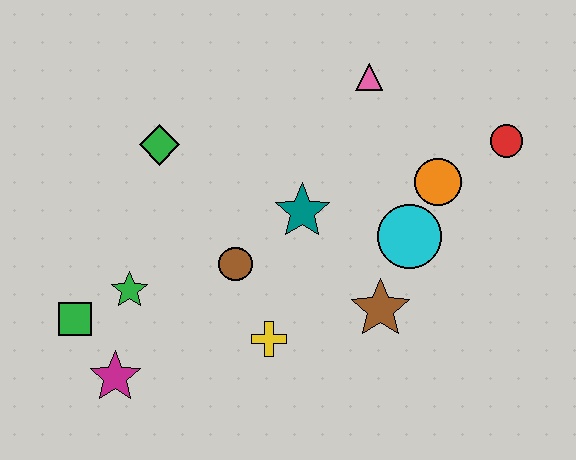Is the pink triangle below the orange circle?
No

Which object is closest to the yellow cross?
The brown circle is closest to the yellow cross.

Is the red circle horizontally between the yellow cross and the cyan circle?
No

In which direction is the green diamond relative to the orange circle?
The green diamond is to the left of the orange circle.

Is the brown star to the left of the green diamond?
No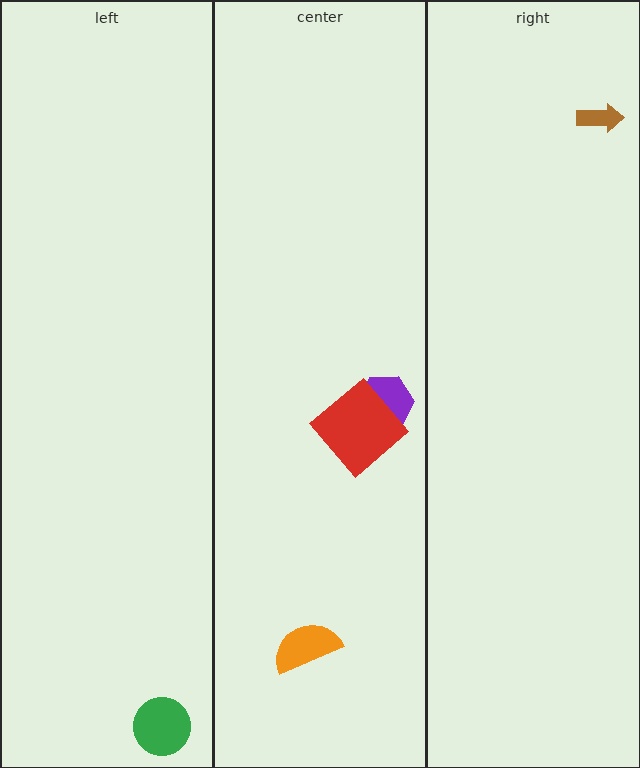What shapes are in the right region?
The brown arrow.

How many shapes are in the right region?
1.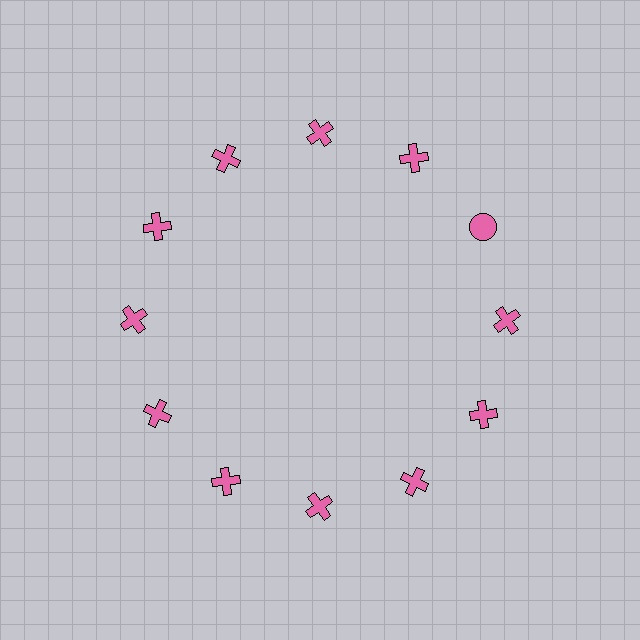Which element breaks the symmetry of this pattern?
The pink circle at roughly the 2 o'clock position breaks the symmetry. All other shapes are pink crosses.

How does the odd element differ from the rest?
It has a different shape: circle instead of cross.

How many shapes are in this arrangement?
There are 12 shapes arranged in a ring pattern.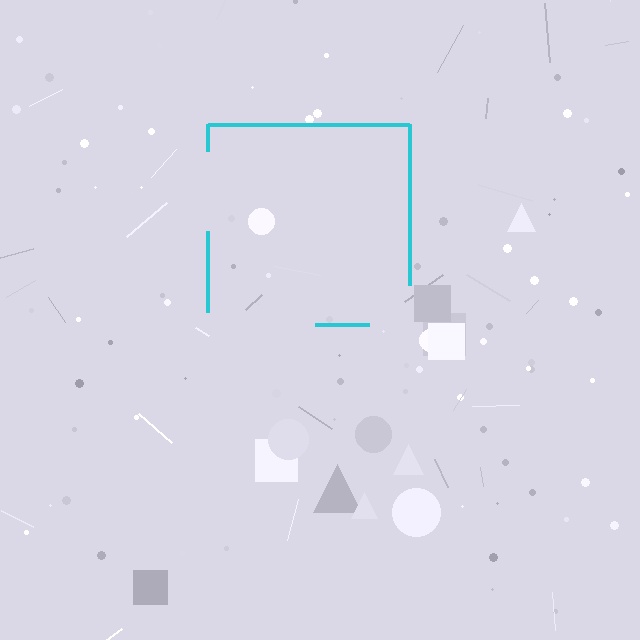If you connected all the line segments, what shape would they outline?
They would outline a square.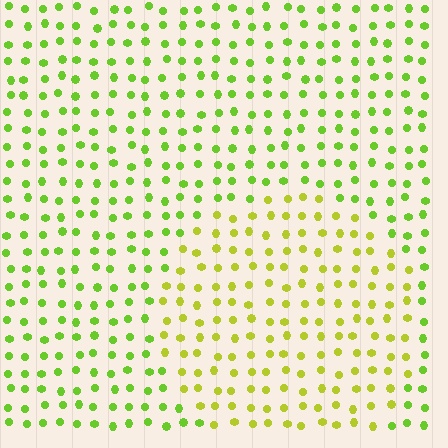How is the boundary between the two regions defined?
The boundary is defined purely by a slight shift in hue (about 28 degrees). Spacing, size, and orientation are identical on both sides.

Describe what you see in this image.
The image is filled with small lime elements in a uniform arrangement. A circle-shaped region is visible where the elements are tinted to a slightly different hue, forming a subtle color boundary.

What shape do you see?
I see a circle.